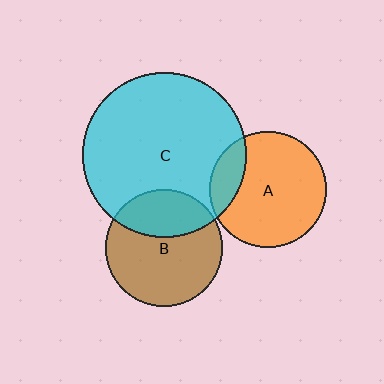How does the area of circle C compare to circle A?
Approximately 2.0 times.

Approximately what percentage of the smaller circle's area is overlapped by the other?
Approximately 30%.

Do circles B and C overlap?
Yes.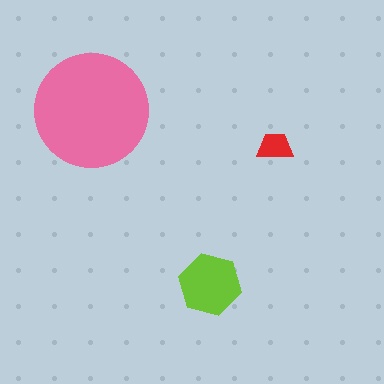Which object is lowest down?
The lime hexagon is bottommost.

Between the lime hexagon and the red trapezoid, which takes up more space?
The lime hexagon.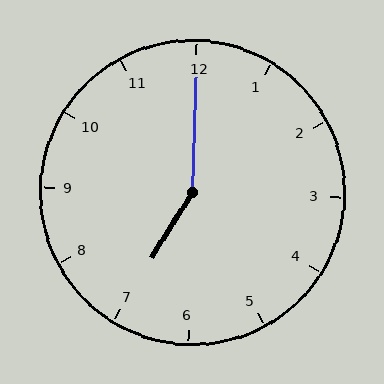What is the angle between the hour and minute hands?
Approximately 150 degrees.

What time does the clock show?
7:00.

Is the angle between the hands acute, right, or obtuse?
It is obtuse.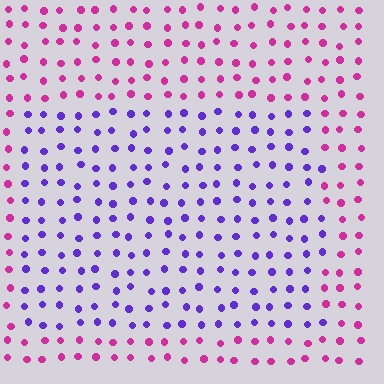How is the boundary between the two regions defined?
The boundary is defined purely by a slight shift in hue (about 60 degrees). Spacing, size, and orientation are identical on both sides.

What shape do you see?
I see a rectangle.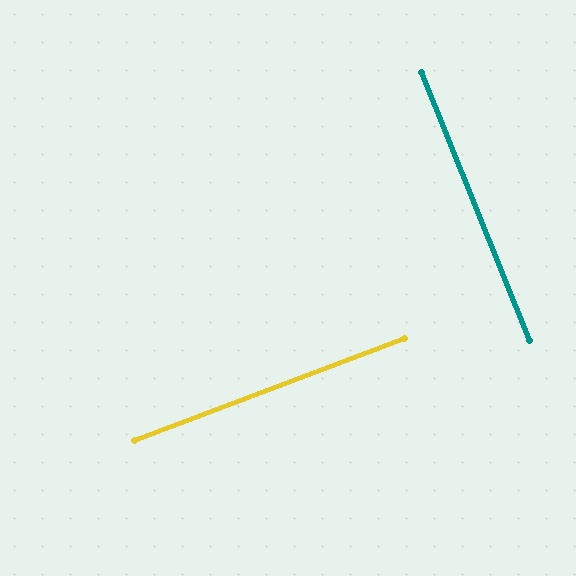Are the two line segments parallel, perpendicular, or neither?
Perpendicular — they meet at approximately 89°.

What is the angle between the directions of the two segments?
Approximately 89 degrees.